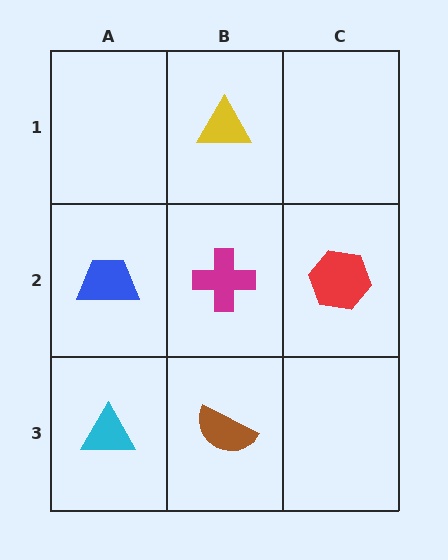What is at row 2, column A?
A blue trapezoid.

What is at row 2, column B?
A magenta cross.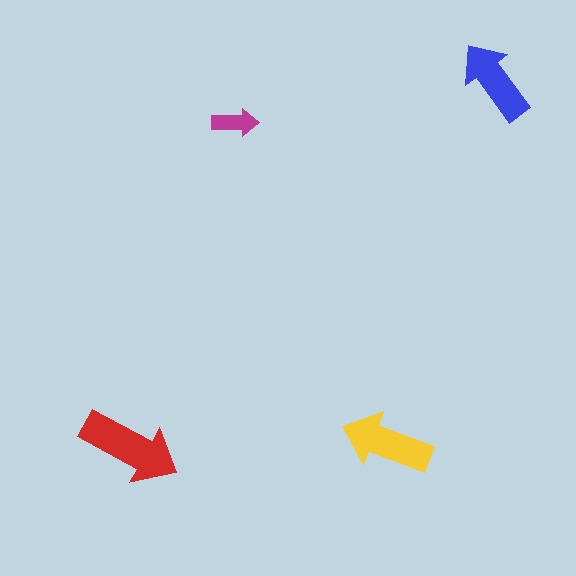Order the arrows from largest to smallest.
the red one, the yellow one, the blue one, the magenta one.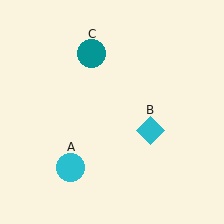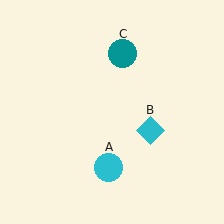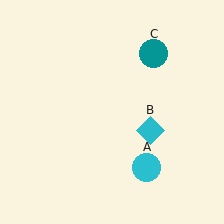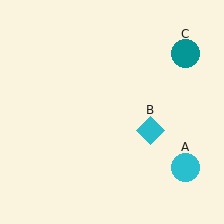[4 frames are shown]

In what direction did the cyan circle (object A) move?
The cyan circle (object A) moved right.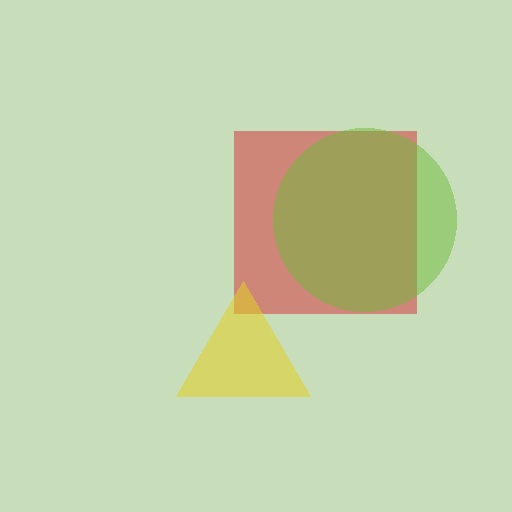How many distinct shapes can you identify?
There are 3 distinct shapes: a red square, a yellow triangle, a lime circle.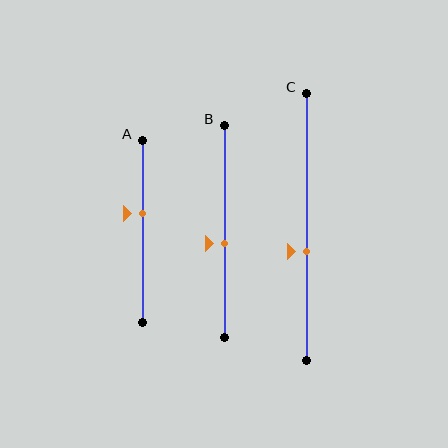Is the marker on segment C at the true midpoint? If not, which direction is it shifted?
No, the marker on segment C is shifted downward by about 9% of the segment length.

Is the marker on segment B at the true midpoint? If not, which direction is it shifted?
No, the marker on segment B is shifted downward by about 6% of the segment length.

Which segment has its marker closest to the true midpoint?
Segment B has its marker closest to the true midpoint.